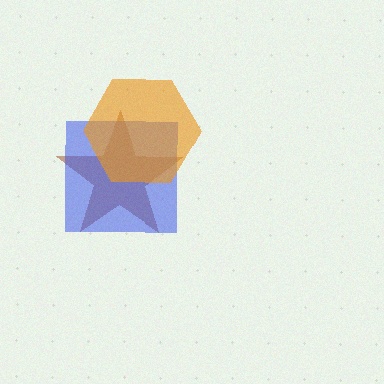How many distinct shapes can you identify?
There are 3 distinct shapes: a brown star, a blue square, an orange hexagon.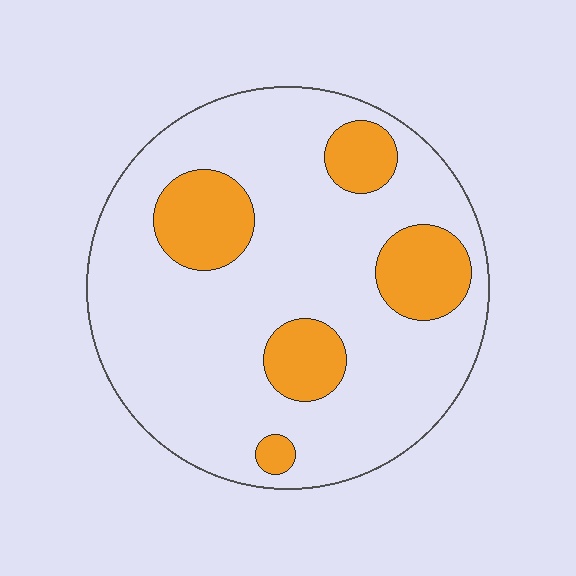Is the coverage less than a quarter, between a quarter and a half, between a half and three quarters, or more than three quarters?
Less than a quarter.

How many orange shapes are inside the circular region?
5.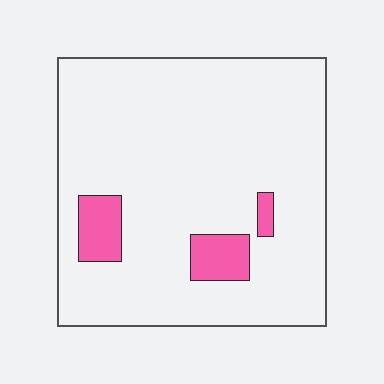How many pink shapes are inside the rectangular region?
3.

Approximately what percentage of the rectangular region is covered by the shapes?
Approximately 10%.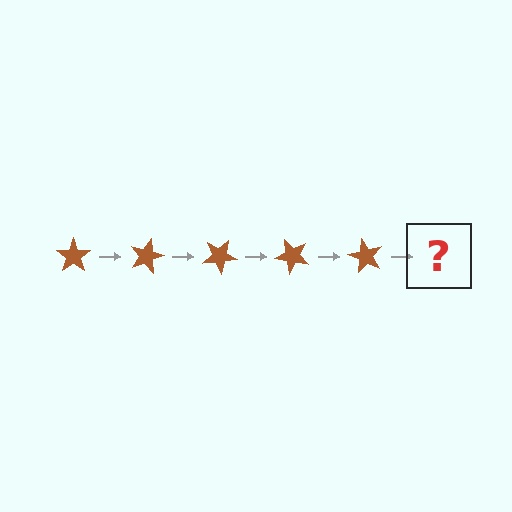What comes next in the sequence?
The next element should be a brown star rotated 75 degrees.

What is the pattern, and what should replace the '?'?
The pattern is that the star rotates 15 degrees each step. The '?' should be a brown star rotated 75 degrees.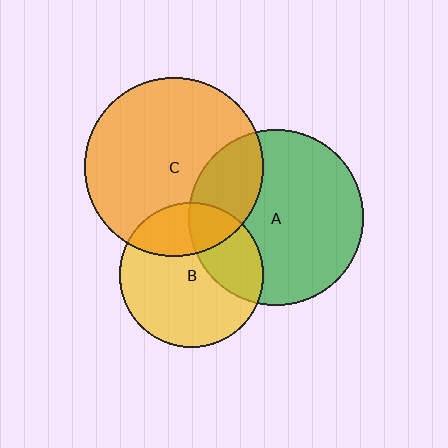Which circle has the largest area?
Circle C (orange).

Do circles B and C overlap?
Yes.